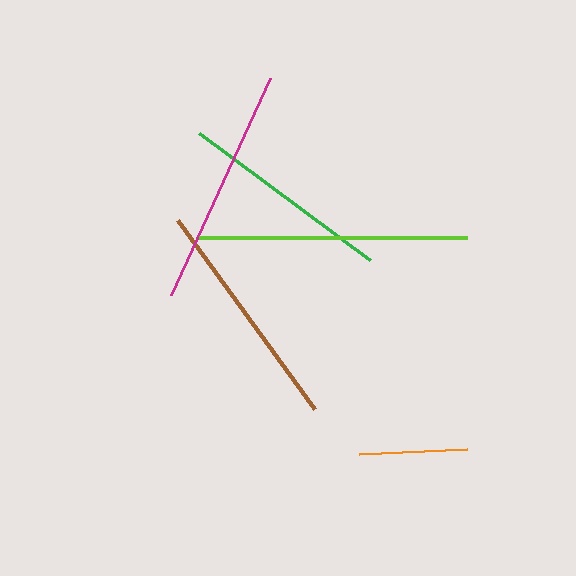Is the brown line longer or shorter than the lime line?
The lime line is longer than the brown line.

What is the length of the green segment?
The green segment is approximately 213 pixels long.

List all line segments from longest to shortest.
From longest to shortest: lime, magenta, brown, green, orange.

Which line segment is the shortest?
The orange line is the shortest at approximately 108 pixels.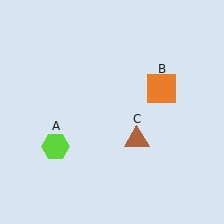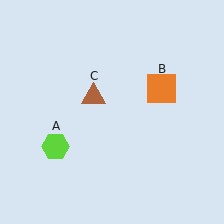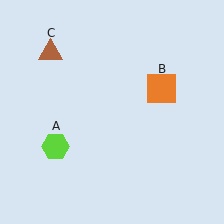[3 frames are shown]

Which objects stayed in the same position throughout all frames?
Lime hexagon (object A) and orange square (object B) remained stationary.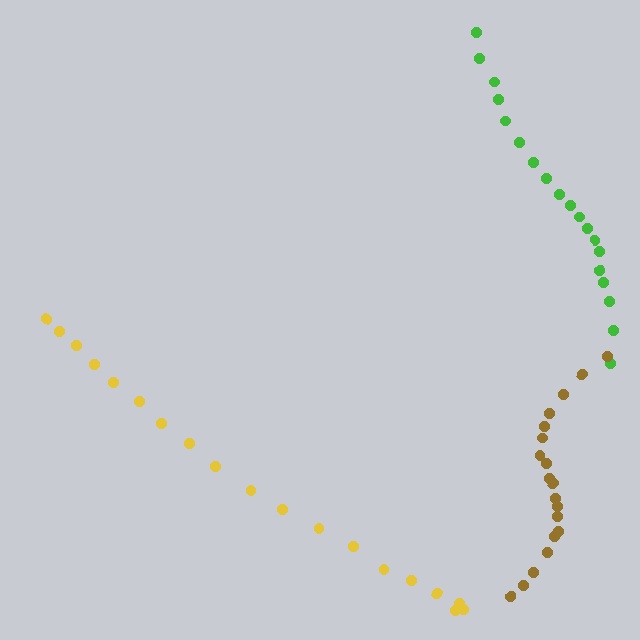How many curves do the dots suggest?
There are 3 distinct paths.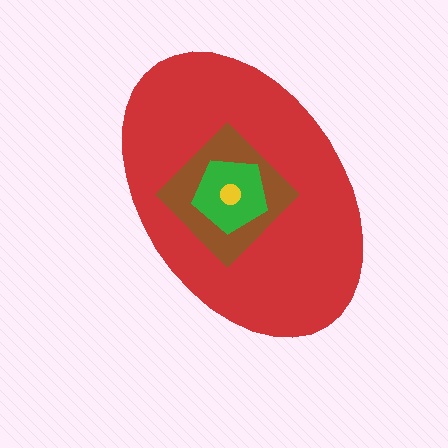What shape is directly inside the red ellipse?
The brown diamond.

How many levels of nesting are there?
4.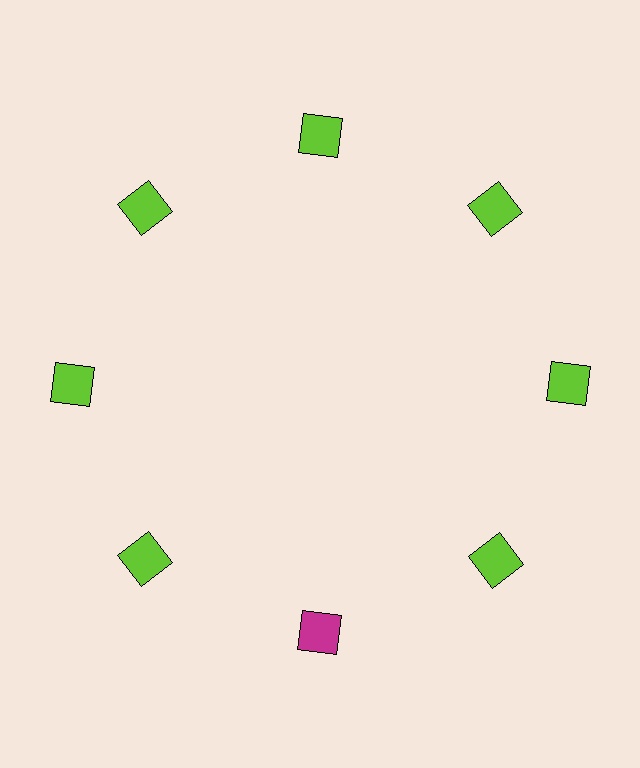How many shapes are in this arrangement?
There are 8 shapes arranged in a ring pattern.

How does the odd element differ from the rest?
It has a different color: magenta instead of lime.